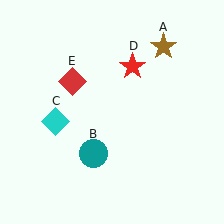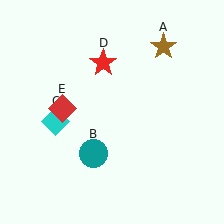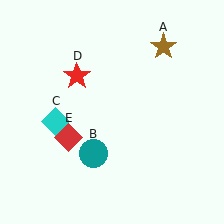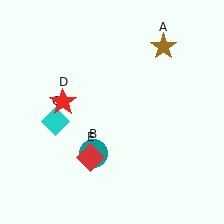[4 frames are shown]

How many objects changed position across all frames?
2 objects changed position: red star (object D), red diamond (object E).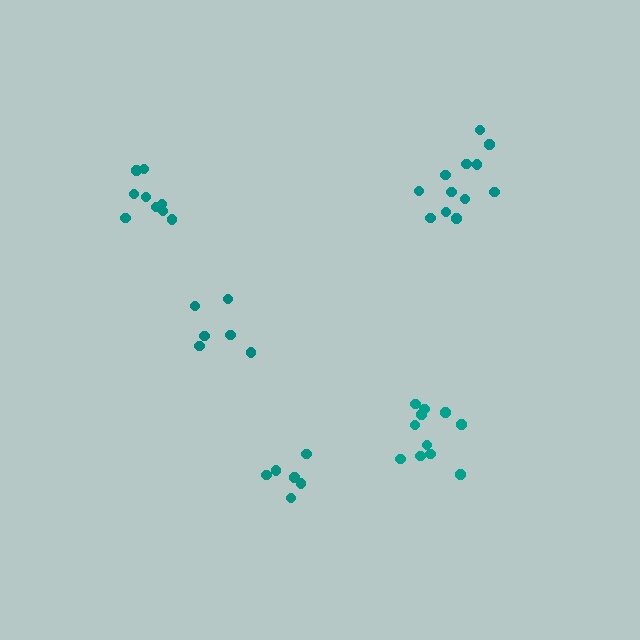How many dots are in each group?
Group 1: 12 dots, Group 2: 11 dots, Group 3: 6 dots, Group 4: 6 dots, Group 5: 9 dots (44 total).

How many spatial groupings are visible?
There are 5 spatial groupings.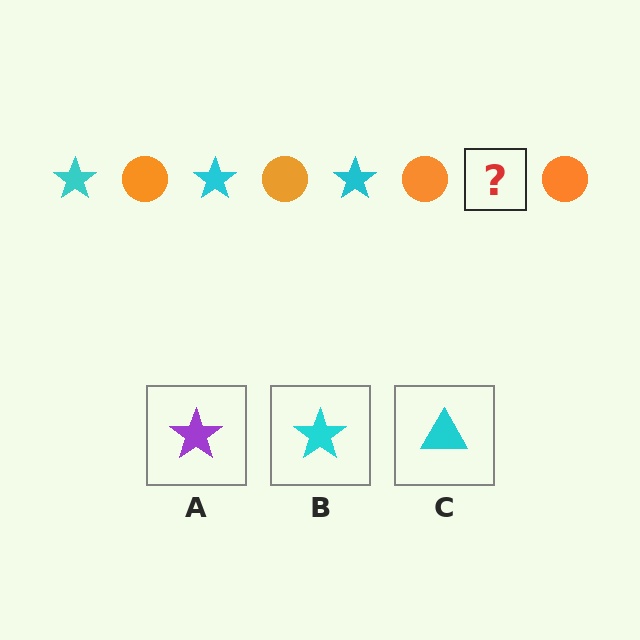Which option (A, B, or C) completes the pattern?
B.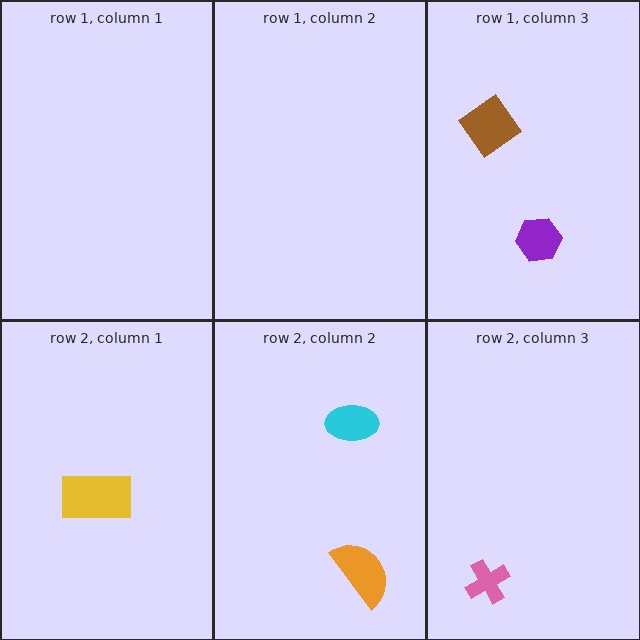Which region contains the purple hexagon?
The row 1, column 3 region.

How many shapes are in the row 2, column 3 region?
1.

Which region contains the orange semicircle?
The row 2, column 2 region.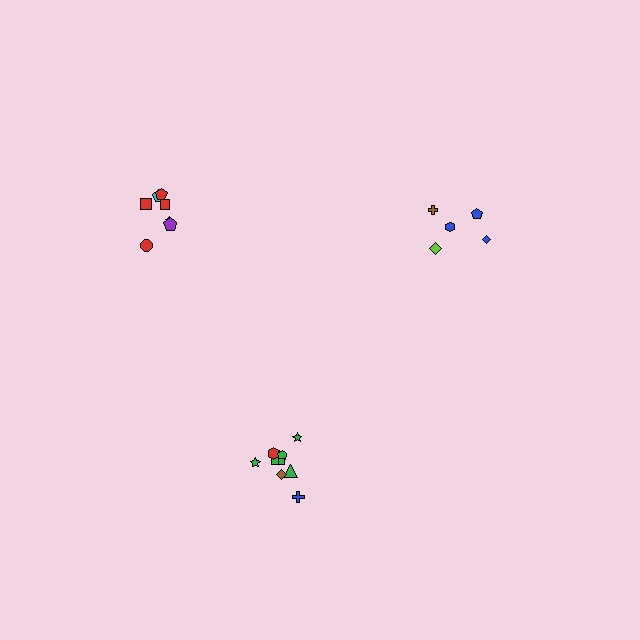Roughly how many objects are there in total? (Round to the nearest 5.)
Roughly 20 objects in total.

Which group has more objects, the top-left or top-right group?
The top-left group.